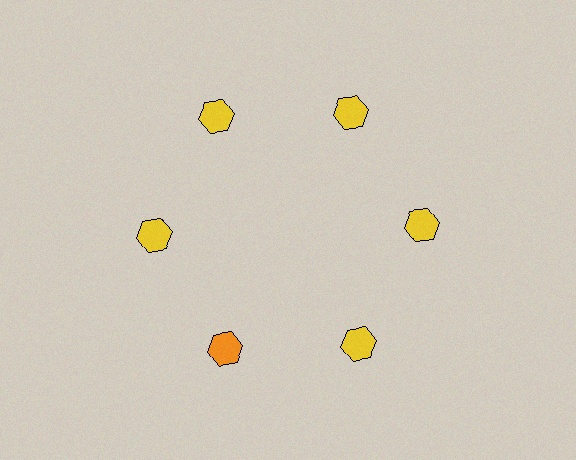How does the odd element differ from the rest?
It has a different color: orange instead of yellow.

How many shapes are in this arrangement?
There are 6 shapes arranged in a ring pattern.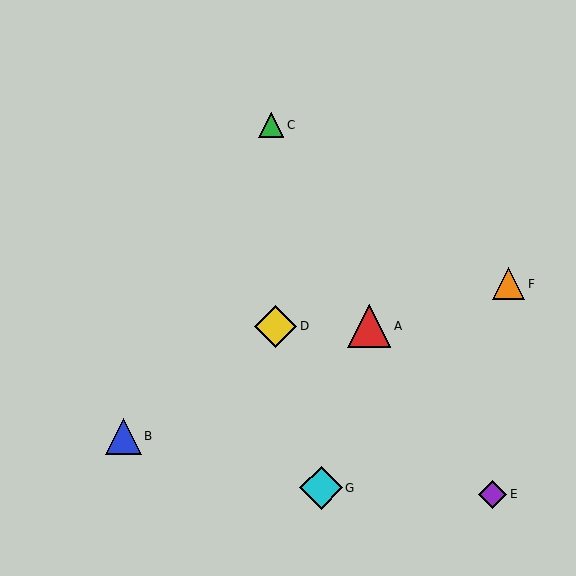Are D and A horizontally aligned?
Yes, both are at y≈326.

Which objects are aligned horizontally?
Objects A, D are aligned horizontally.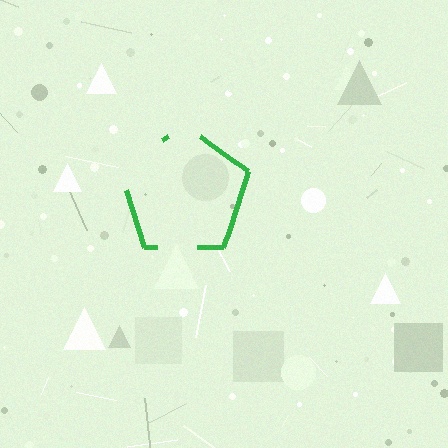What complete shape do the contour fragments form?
The contour fragments form a pentagon.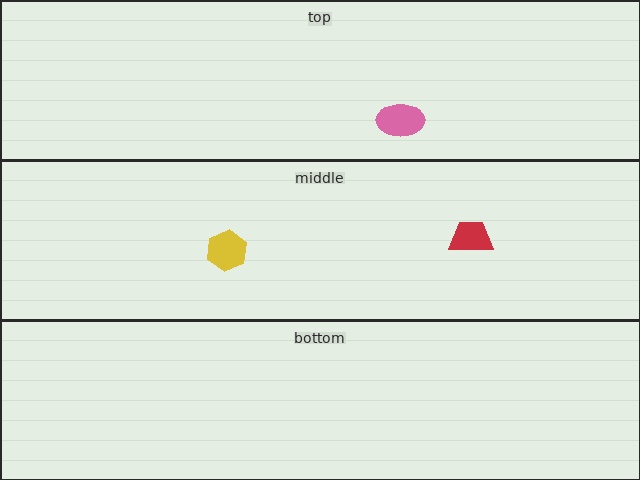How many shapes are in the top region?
1.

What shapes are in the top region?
The pink ellipse.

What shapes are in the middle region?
The yellow hexagon, the red trapezoid.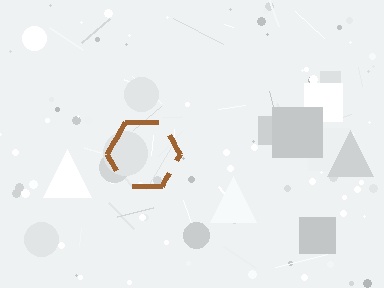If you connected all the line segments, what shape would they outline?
They would outline a hexagon.